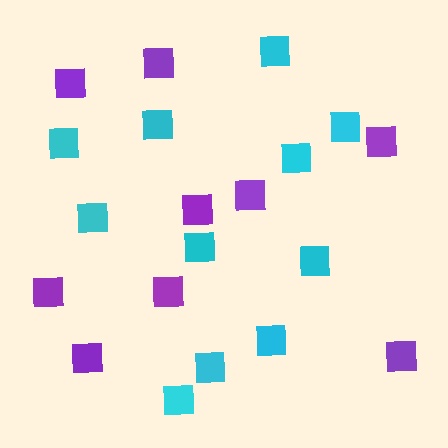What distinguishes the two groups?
There are 2 groups: one group of purple squares (9) and one group of cyan squares (11).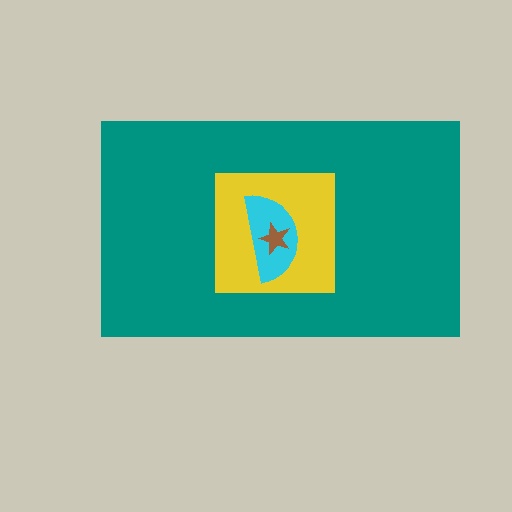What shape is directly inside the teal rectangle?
The yellow square.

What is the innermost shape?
The brown star.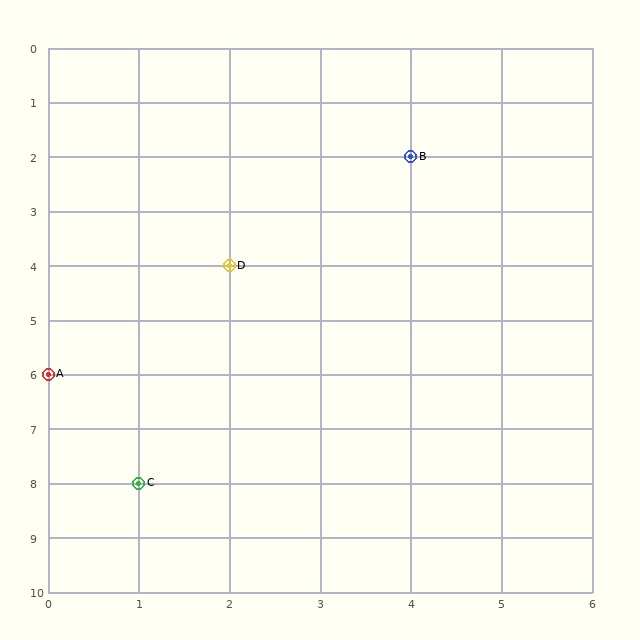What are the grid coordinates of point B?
Point B is at grid coordinates (4, 2).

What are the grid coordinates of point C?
Point C is at grid coordinates (1, 8).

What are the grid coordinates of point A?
Point A is at grid coordinates (0, 6).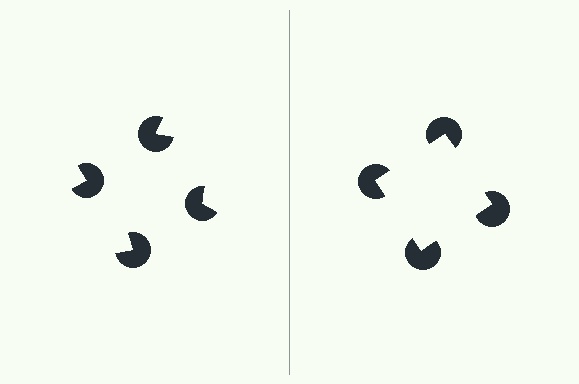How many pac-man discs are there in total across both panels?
8 — 4 on each side.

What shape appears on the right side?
An illusory square.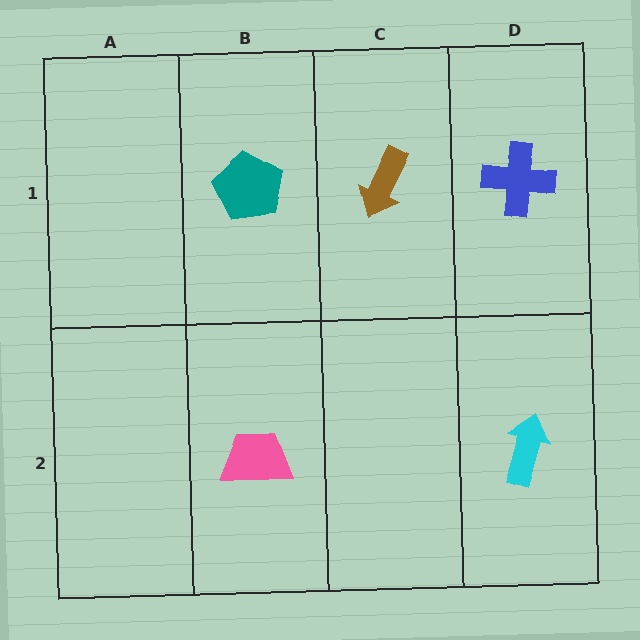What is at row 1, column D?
A blue cross.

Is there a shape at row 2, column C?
No, that cell is empty.